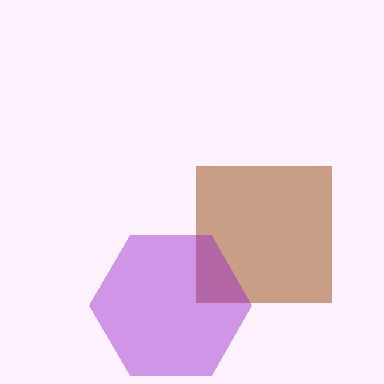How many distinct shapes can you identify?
There are 2 distinct shapes: a brown square, a purple hexagon.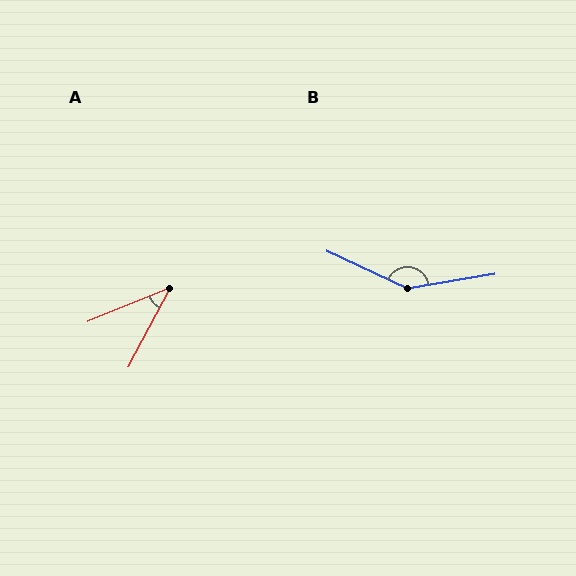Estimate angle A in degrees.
Approximately 40 degrees.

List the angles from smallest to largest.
A (40°), B (145°).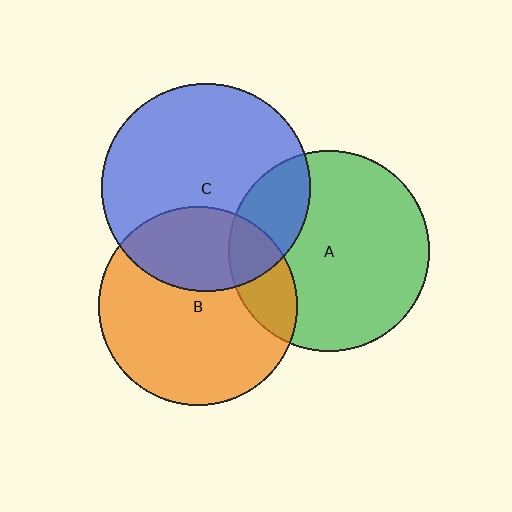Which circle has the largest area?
Circle C (blue).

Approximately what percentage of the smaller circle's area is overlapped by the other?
Approximately 30%.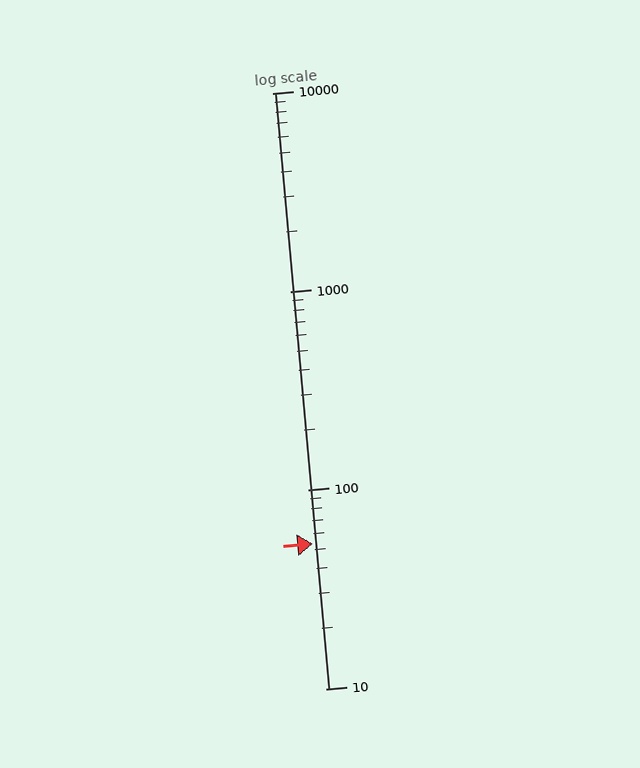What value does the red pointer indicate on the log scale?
The pointer indicates approximately 54.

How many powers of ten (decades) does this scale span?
The scale spans 3 decades, from 10 to 10000.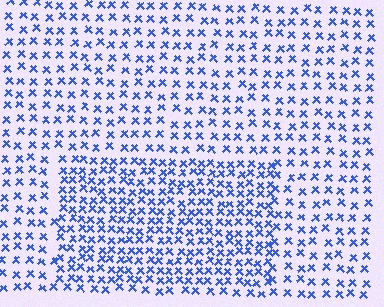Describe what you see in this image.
The image contains small blue elements arranged at two different densities. A rectangle-shaped region is visible where the elements are more densely packed than the surrounding area.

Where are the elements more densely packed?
The elements are more densely packed inside the rectangle boundary.